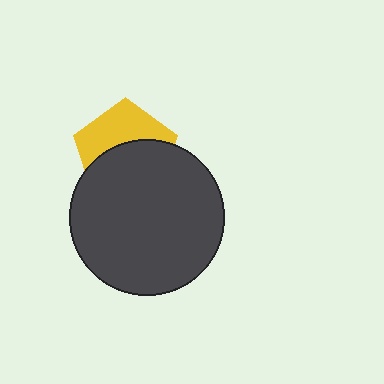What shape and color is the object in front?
The object in front is a dark gray circle.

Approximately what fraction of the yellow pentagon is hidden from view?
Roughly 56% of the yellow pentagon is hidden behind the dark gray circle.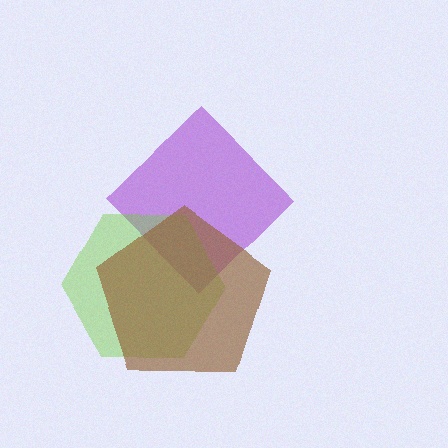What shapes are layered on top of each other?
The layered shapes are: a purple diamond, a lime hexagon, a brown pentagon.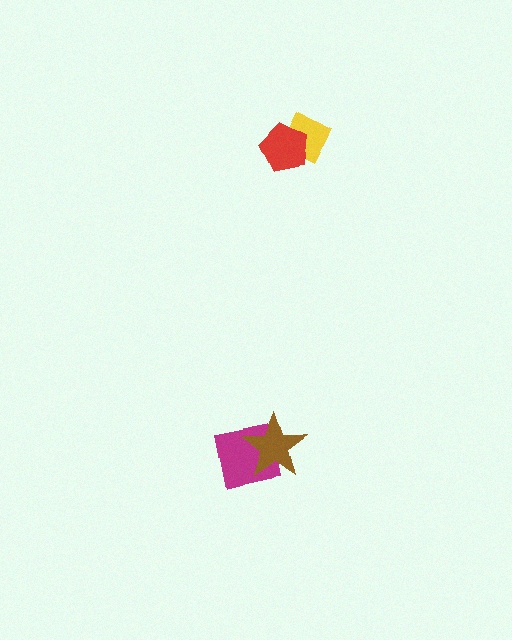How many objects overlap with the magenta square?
1 object overlaps with the magenta square.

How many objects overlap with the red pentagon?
1 object overlaps with the red pentagon.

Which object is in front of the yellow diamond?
The red pentagon is in front of the yellow diamond.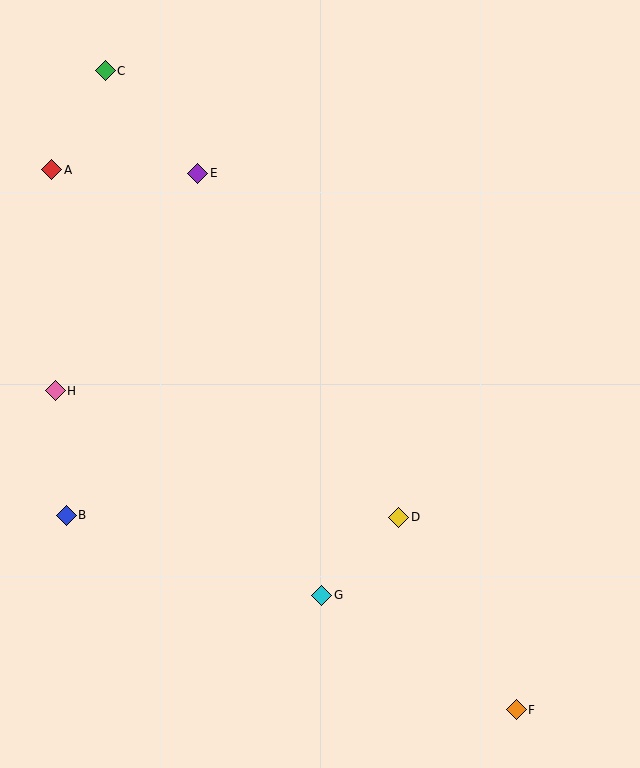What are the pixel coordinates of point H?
Point H is at (55, 391).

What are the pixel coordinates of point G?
Point G is at (322, 595).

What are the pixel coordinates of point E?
Point E is at (198, 173).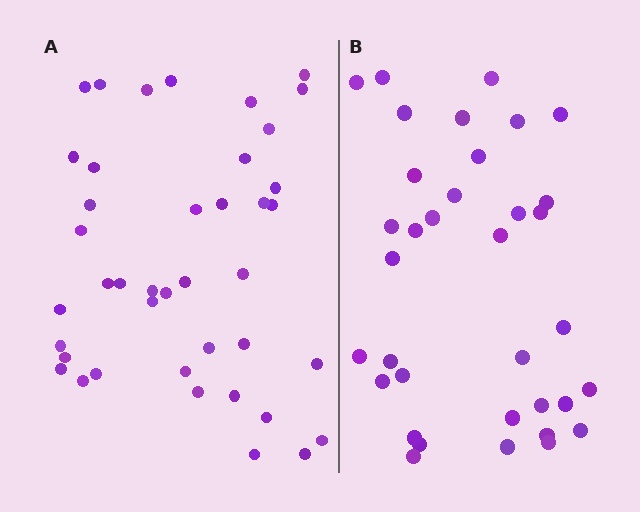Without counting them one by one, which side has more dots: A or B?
Region A (the left region) has more dots.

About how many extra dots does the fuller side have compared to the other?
Region A has about 6 more dots than region B.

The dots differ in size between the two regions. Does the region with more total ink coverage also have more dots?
No. Region B has more total ink coverage because its dots are larger, but region A actually contains more individual dots. Total area can be misleading — the number of items is what matters here.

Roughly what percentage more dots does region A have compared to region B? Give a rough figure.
About 15% more.